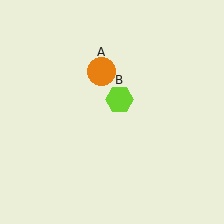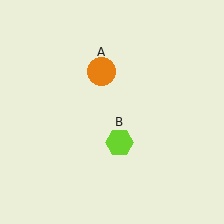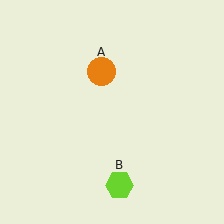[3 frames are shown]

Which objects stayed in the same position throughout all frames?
Orange circle (object A) remained stationary.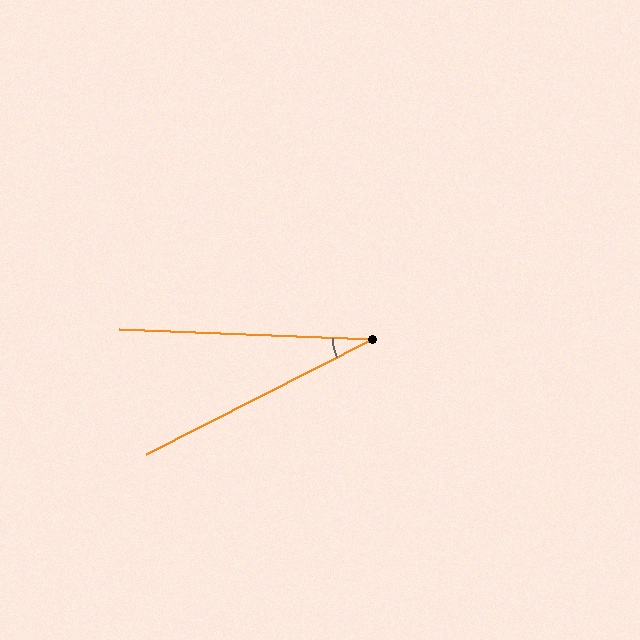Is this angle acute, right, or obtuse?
It is acute.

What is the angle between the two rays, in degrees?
Approximately 29 degrees.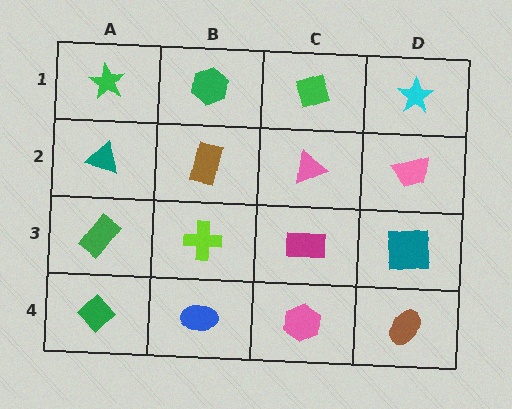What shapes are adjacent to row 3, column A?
A teal triangle (row 2, column A), a green diamond (row 4, column A), a lime cross (row 3, column B).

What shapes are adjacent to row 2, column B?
A green hexagon (row 1, column B), a lime cross (row 3, column B), a teal triangle (row 2, column A), a pink triangle (row 2, column C).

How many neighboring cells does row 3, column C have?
4.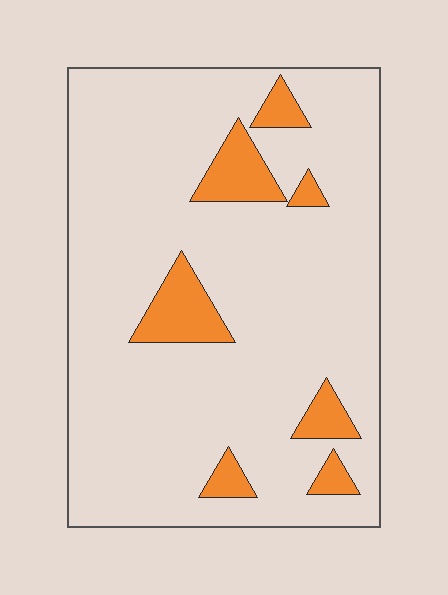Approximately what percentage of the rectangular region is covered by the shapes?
Approximately 10%.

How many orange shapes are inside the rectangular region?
7.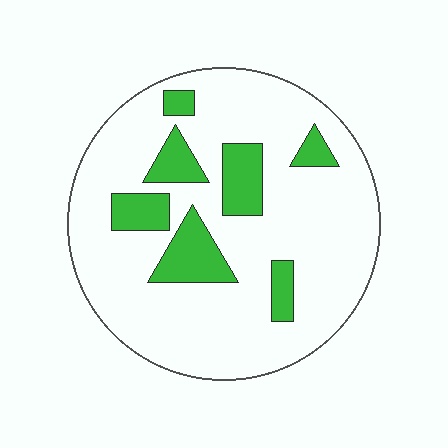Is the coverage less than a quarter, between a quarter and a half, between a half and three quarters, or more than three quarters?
Less than a quarter.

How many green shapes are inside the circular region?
7.